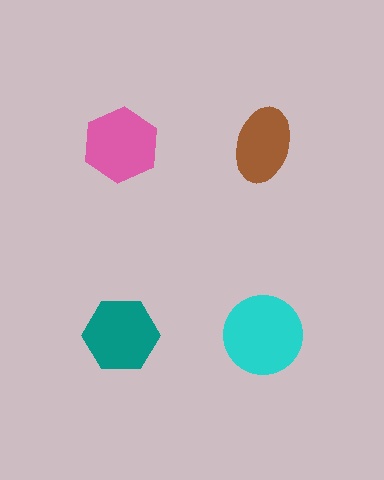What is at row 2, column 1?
A teal hexagon.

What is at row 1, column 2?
A brown ellipse.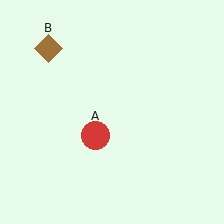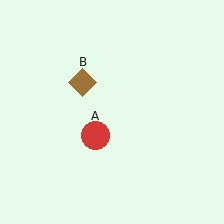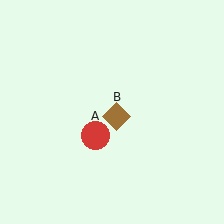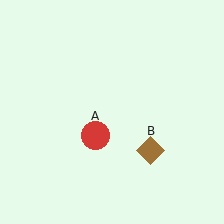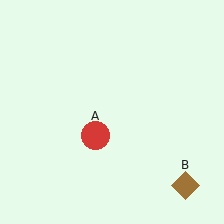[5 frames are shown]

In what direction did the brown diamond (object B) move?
The brown diamond (object B) moved down and to the right.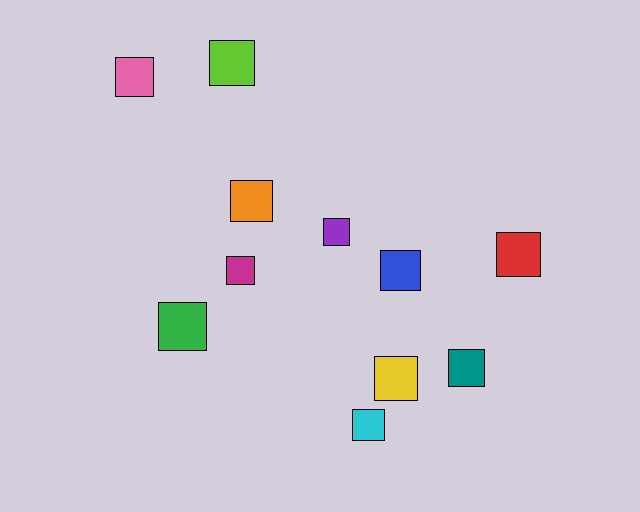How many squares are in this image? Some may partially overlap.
There are 11 squares.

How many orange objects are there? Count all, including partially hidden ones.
There is 1 orange object.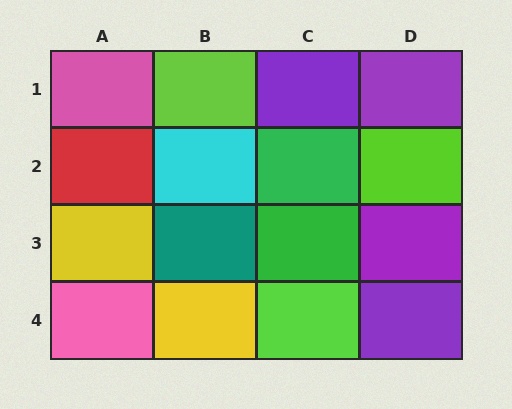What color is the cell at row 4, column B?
Yellow.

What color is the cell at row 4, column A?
Pink.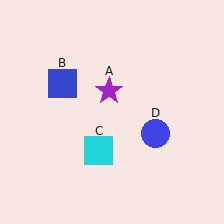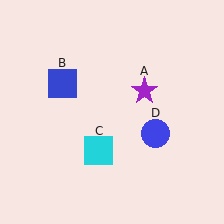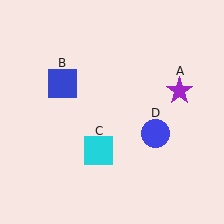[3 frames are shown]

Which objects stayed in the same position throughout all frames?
Blue square (object B) and cyan square (object C) and blue circle (object D) remained stationary.